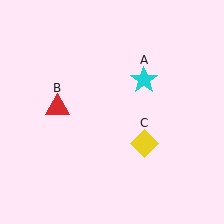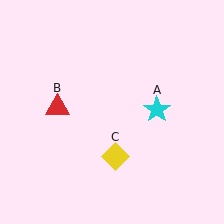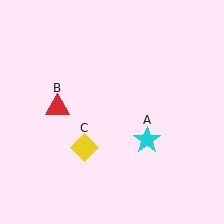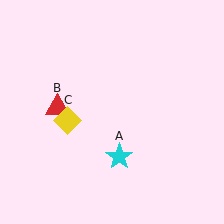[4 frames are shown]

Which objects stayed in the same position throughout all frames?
Red triangle (object B) remained stationary.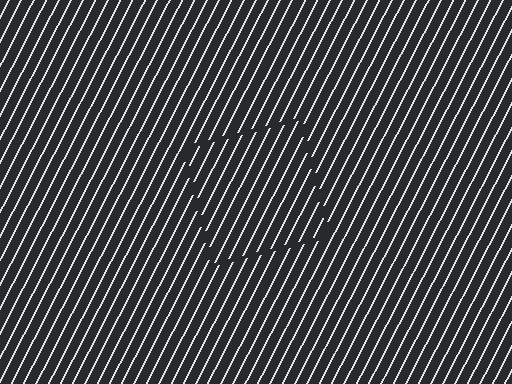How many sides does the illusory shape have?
4 sides — the line-ends trace a square.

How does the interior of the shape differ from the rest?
The interior of the shape contains the same grating, shifted by half a period — the contour is defined by the phase discontinuity where line-ends from the inner and outer gratings abut.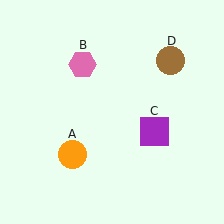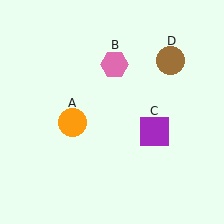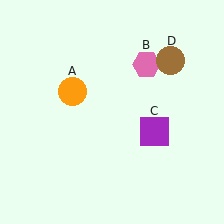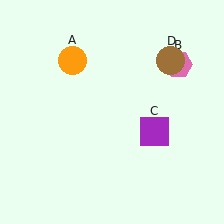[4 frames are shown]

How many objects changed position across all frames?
2 objects changed position: orange circle (object A), pink hexagon (object B).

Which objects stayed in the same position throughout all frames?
Purple square (object C) and brown circle (object D) remained stationary.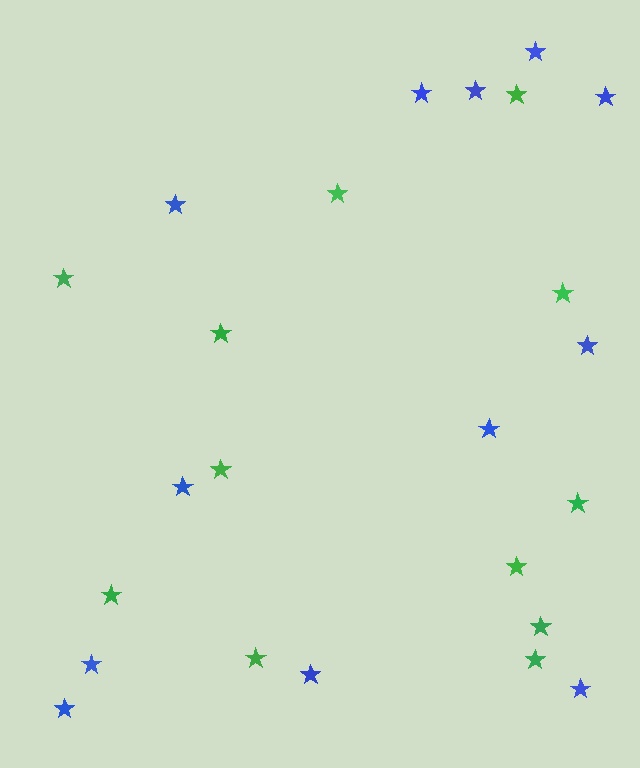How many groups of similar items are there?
There are 2 groups: one group of blue stars (12) and one group of green stars (12).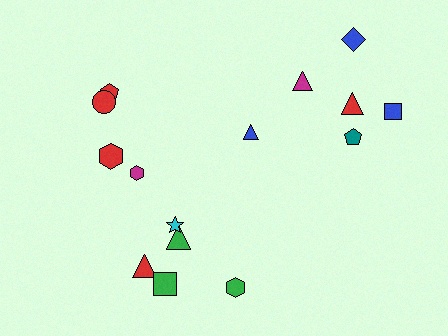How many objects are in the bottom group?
There are 5 objects.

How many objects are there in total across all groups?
There are 15 objects.